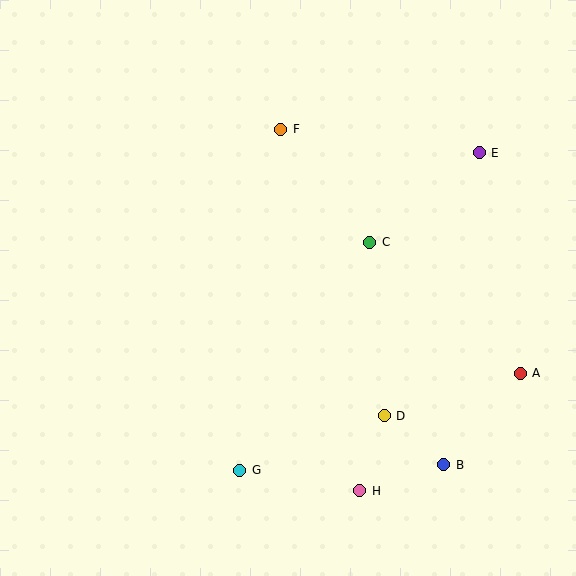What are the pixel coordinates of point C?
Point C is at (370, 242).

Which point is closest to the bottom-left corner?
Point G is closest to the bottom-left corner.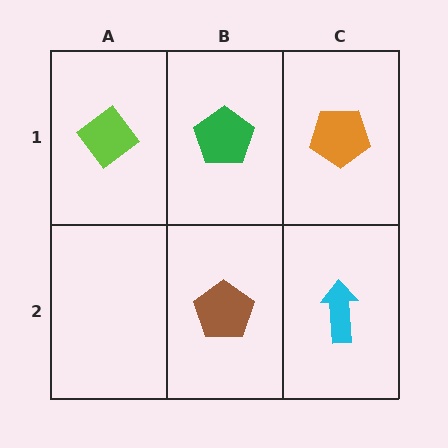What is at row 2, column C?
A cyan arrow.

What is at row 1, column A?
A lime diamond.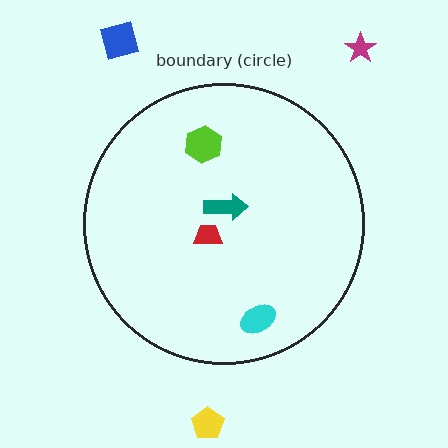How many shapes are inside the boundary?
4 inside, 3 outside.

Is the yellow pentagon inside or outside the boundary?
Outside.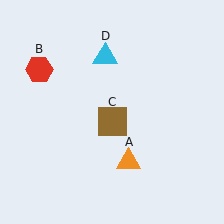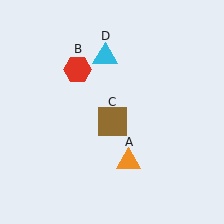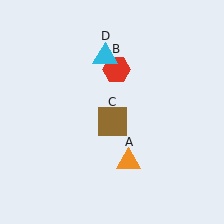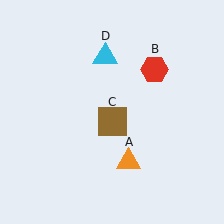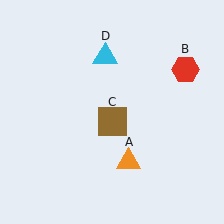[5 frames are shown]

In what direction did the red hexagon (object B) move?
The red hexagon (object B) moved right.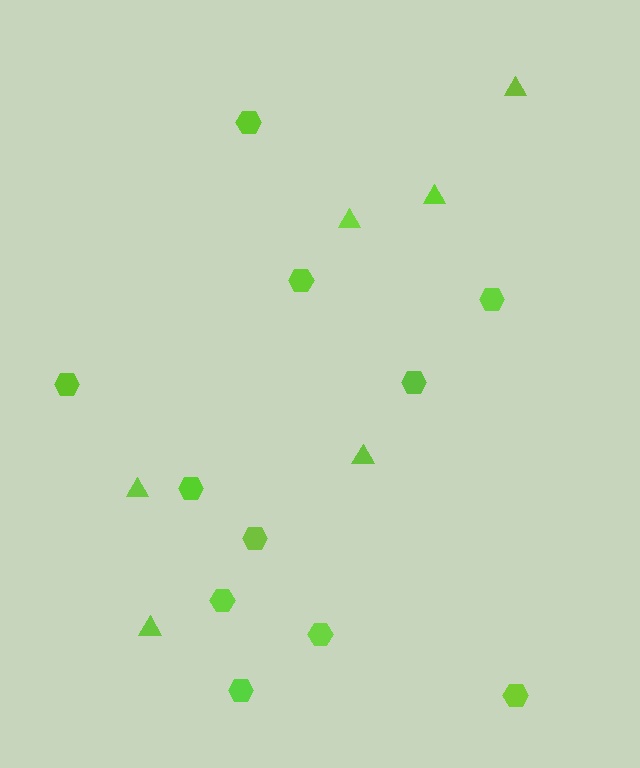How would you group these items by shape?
There are 2 groups: one group of triangles (6) and one group of hexagons (11).